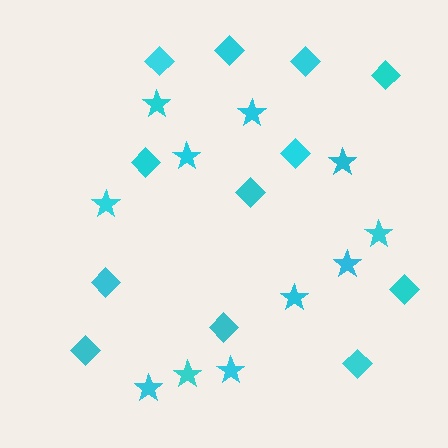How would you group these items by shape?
There are 2 groups: one group of diamonds (12) and one group of stars (11).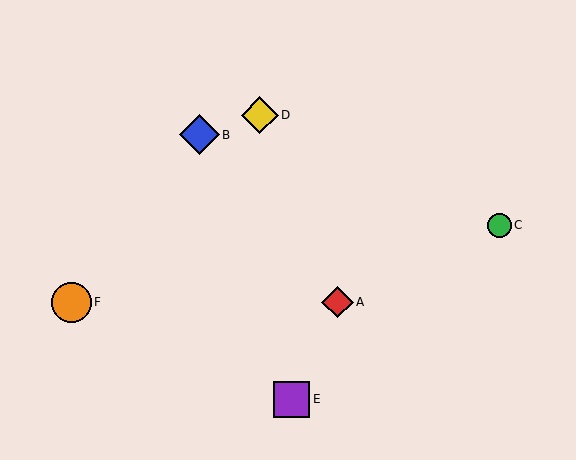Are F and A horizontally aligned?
Yes, both are at y≈302.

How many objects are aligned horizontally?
2 objects (A, F) are aligned horizontally.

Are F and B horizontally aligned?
No, F is at y≈302 and B is at y≈135.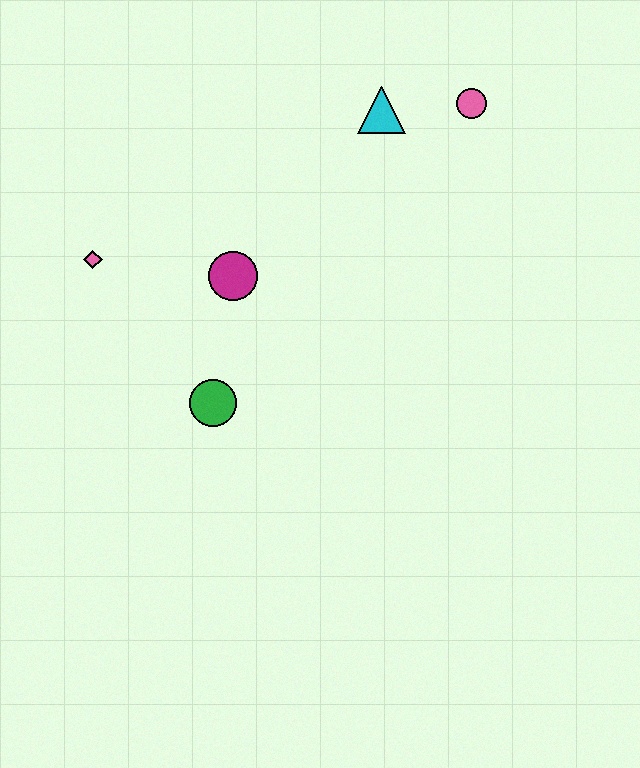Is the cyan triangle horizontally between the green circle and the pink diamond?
No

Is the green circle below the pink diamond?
Yes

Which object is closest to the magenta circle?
The green circle is closest to the magenta circle.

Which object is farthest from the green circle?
The pink circle is farthest from the green circle.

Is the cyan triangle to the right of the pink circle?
No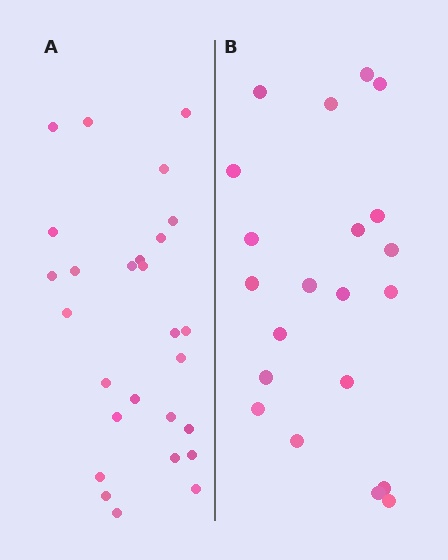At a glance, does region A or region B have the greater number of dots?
Region A (the left region) has more dots.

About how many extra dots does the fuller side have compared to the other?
Region A has about 6 more dots than region B.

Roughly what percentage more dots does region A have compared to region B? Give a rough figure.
About 30% more.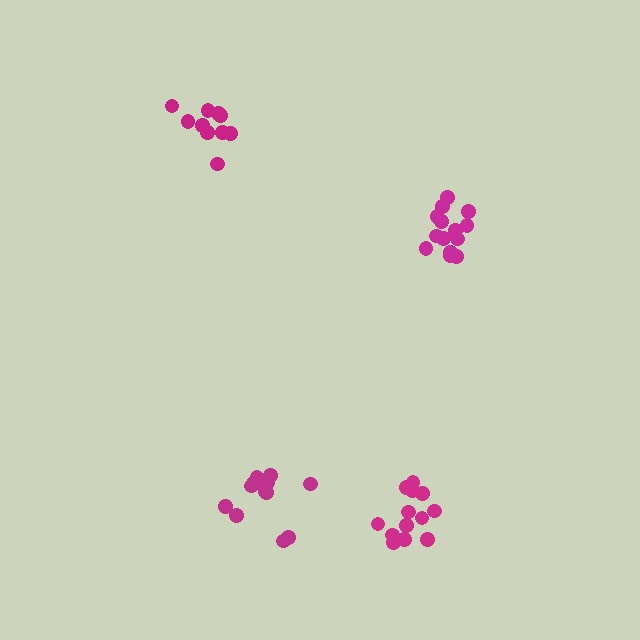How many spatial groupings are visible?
There are 4 spatial groupings.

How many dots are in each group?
Group 1: 14 dots, Group 2: 13 dots, Group 3: 10 dots, Group 4: 13 dots (50 total).